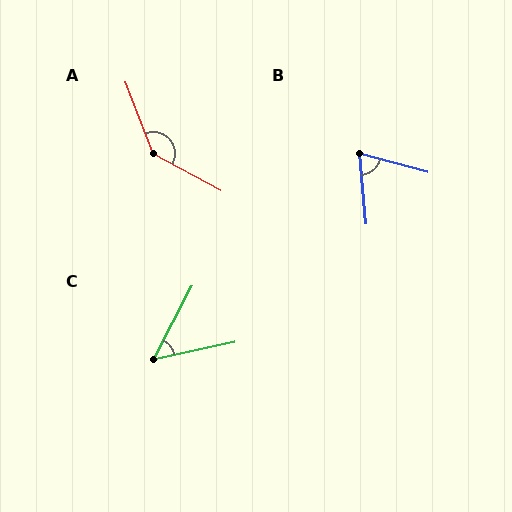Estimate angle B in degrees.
Approximately 70 degrees.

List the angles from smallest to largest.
C (50°), B (70°), A (140°).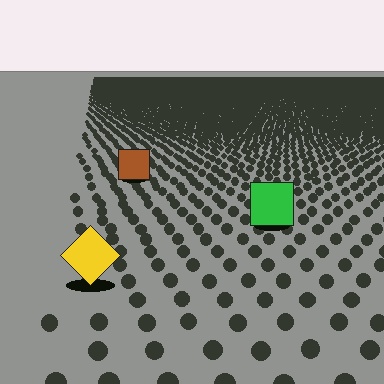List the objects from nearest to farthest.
From nearest to farthest: the yellow diamond, the green square, the brown square.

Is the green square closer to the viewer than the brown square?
Yes. The green square is closer — you can tell from the texture gradient: the ground texture is coarser near it.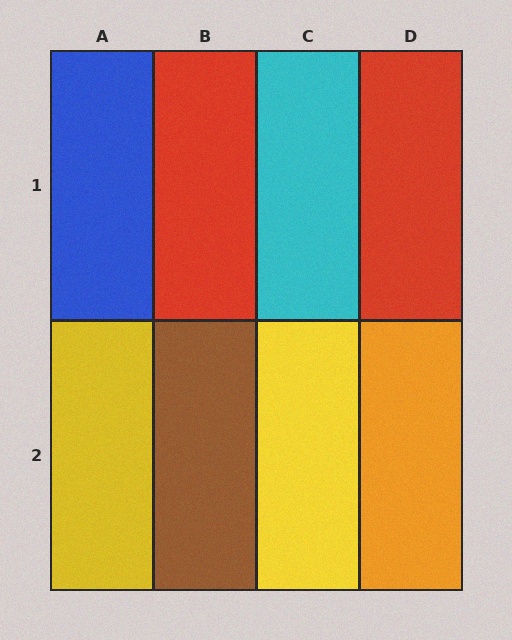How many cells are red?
2 cells are red.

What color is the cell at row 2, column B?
Brown.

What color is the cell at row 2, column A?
Yellow.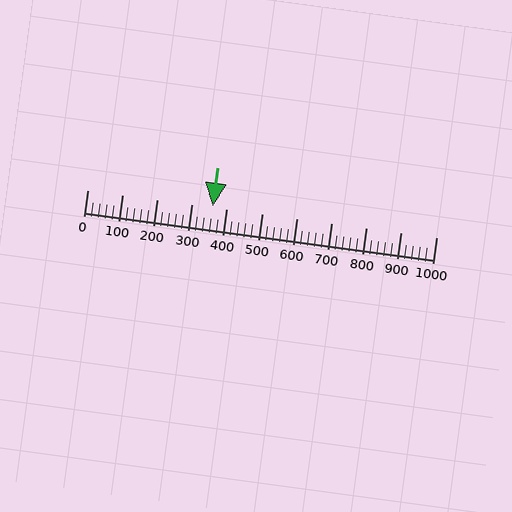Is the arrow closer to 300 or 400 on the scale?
The arrow is closer to 400.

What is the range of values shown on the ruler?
The ruler shows values from 0 to 1000.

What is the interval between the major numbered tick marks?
The major tick marks are spaced 100 units apart.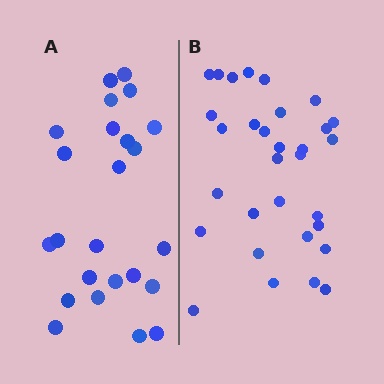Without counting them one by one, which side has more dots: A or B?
Region B (the right region) has more dots.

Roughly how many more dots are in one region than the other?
Region B has roughly 8 or so more dots than region A.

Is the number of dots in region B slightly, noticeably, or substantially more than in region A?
Region B has noticeably more, but not dramatically so. The ratio is roughly 1.3 to 1.